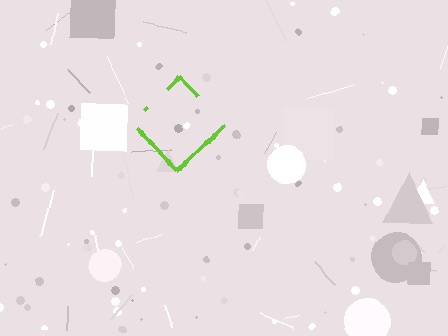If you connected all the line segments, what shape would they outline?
They would outline a diamond.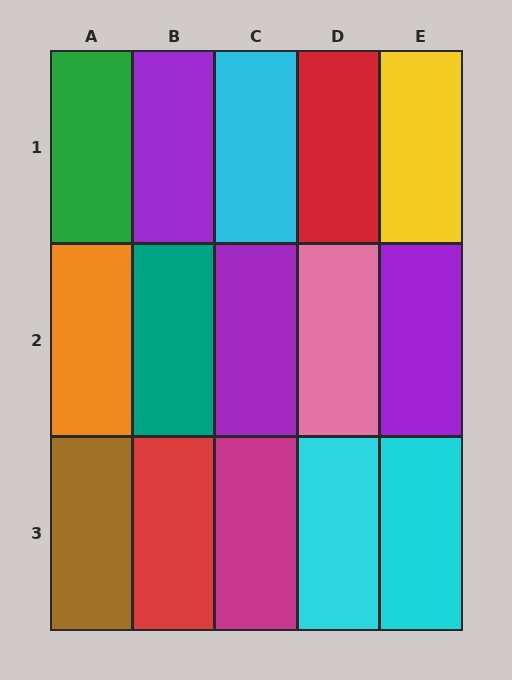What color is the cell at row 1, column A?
Green.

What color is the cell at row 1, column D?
Red.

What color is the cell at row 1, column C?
Cyan.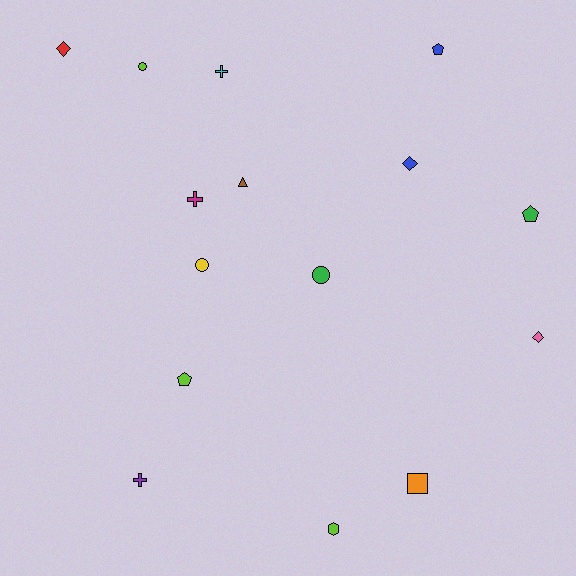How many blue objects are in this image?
There are 2 blue objects.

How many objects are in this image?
There are 15 objects.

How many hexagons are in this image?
There is 1 hexagon.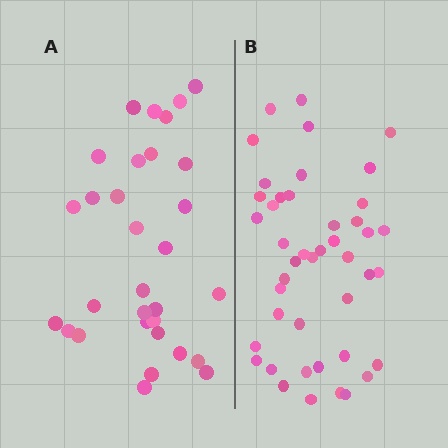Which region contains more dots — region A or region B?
Region B (the right region) has more dots.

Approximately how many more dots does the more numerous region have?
Region B has approximately 15 more dots than region A.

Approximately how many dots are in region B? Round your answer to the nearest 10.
About 40 dots. (The exact count is 44, which rounds to 40.)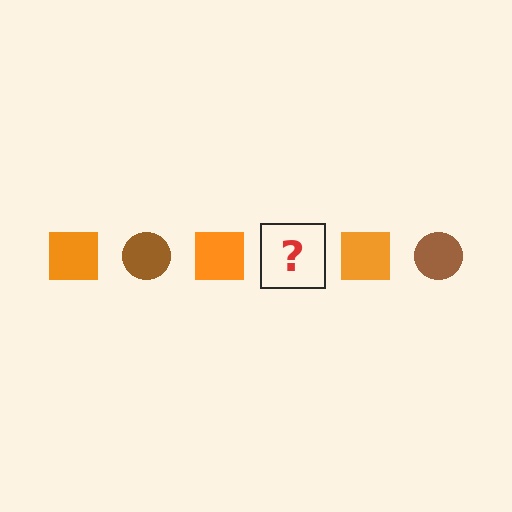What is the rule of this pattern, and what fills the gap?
The rule is that the pattern alternates between orange square and brown circle. The gap should be filled with a brown circle.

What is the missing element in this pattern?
The missing element is a brown circle.